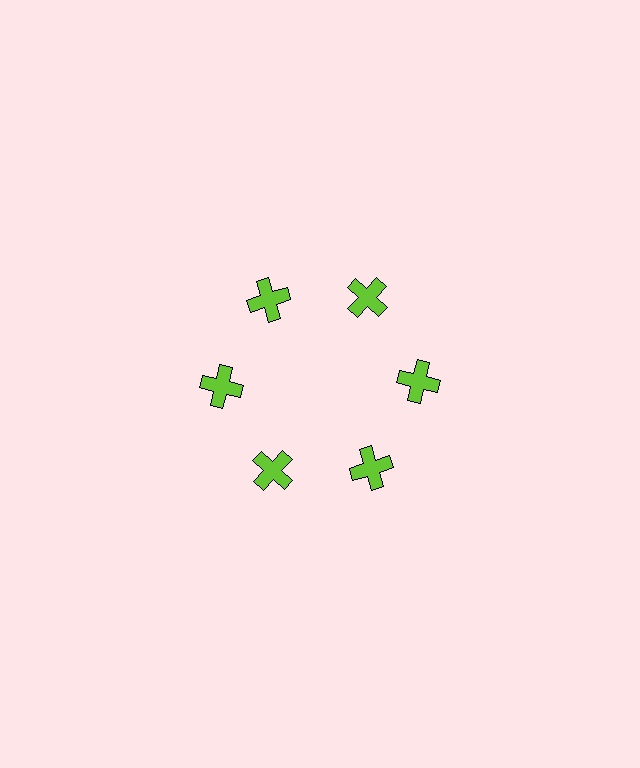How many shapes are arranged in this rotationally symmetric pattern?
There are 6 shapes, arranged in 6 groups of 1.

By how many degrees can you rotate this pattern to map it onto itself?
The pattern maps onto itself every 60 degrees of rotation.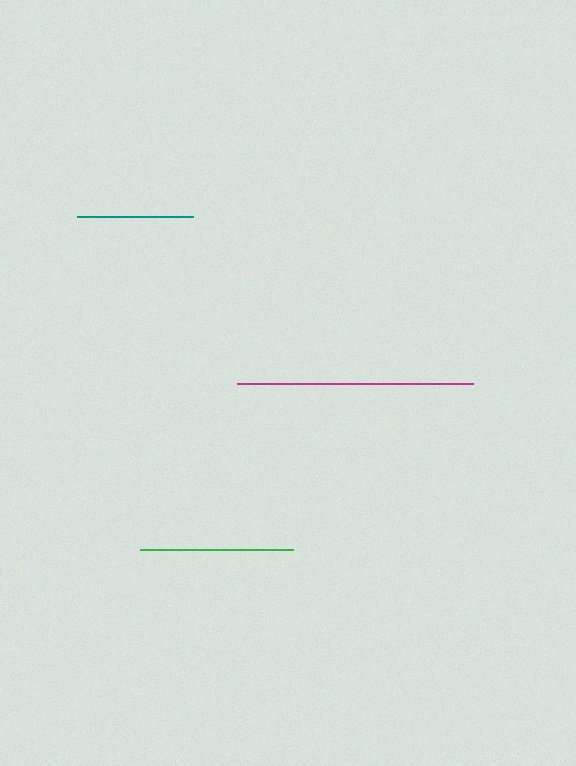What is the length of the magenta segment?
The magenta segment is approximately 236 pixels long.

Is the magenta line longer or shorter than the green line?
The magenta line is longer than the green line.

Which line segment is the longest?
The magenta line is the longest at approximately 236 pixels.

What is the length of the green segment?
The green segment is approximately 154 pixels long.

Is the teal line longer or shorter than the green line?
The green line is longer than the teal line.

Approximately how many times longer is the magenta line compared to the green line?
The magenta line is approximately 1.5 times the length of the green line.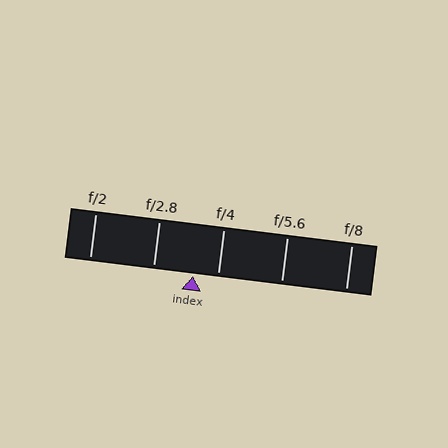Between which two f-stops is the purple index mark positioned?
The index mark is between f/2.8 and f/4.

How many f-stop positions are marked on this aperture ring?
There are 5 f-stop positions marked.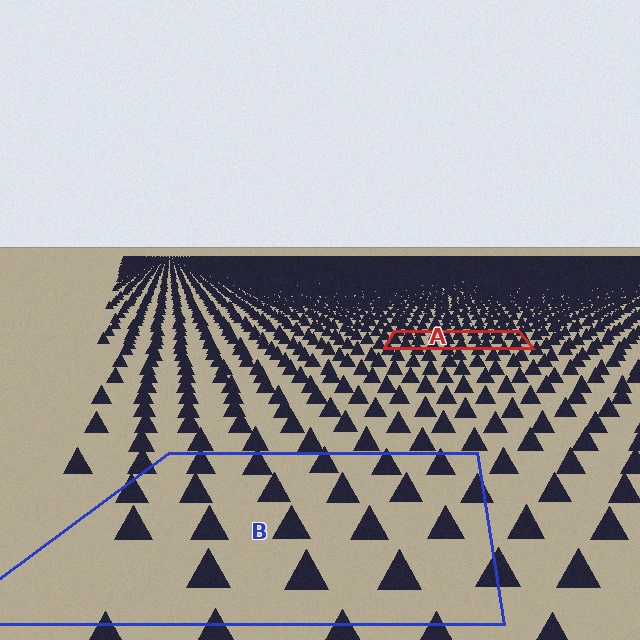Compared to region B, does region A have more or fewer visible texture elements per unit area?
Region A has more texture elements per unit area — they are packed more densely because it is farther away.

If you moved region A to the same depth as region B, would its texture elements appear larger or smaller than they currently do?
They would appear larger. At a closer depth, the same texture elements are projected at a bigger on-screen size.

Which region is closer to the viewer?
Region B is closer. The texture elements there are larger and more spread out.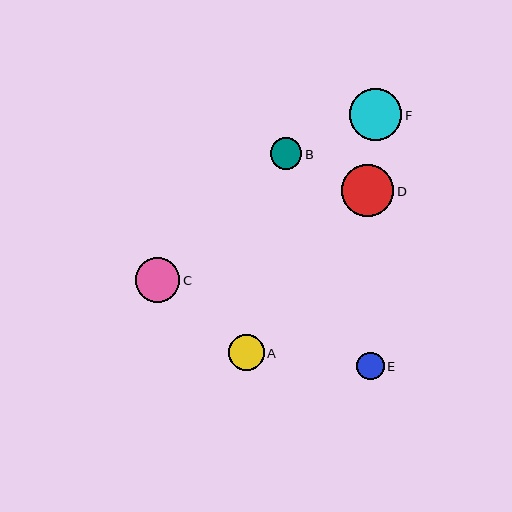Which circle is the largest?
Circle F is the largest with a size of approximately 52 pixels.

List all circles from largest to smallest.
From largest to smallest: F, D, C, A, B, E.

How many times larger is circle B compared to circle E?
Circle B is approximately 1.1 times the size of circle E.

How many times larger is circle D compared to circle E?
Circle D is approximately 1.9 times the size of circle E.